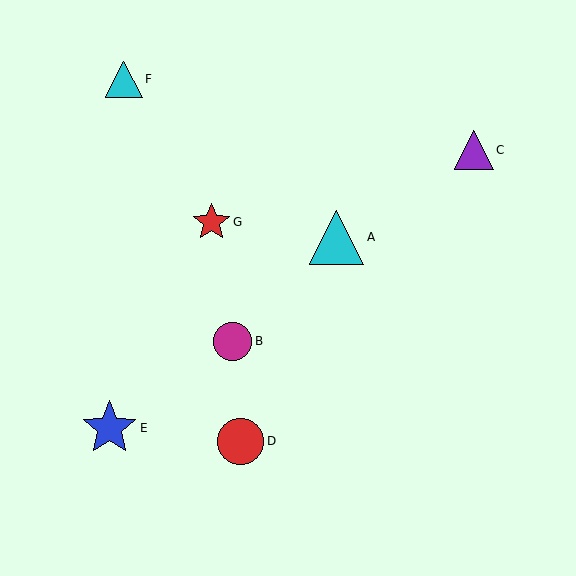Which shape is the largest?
The blue star (labeled E) is the largest.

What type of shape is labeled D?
Shape D is a red circle.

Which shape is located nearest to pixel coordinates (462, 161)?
The purple triangle (labeled C) at (474, 150) is nearest to that location.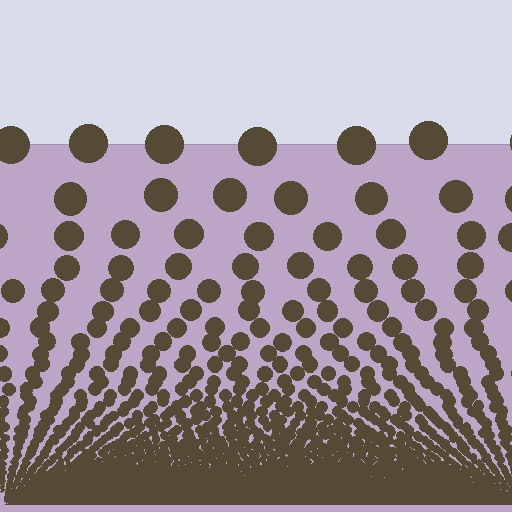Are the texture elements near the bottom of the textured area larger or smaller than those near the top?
Smaller. The gradient is inverted — elements near the bottom are smaller and denser.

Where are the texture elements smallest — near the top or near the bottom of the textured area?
Near the bottom.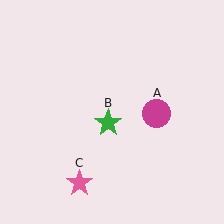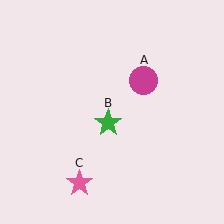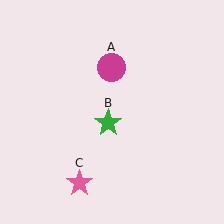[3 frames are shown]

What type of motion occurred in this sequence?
The magenta circle (object A) rotated counterclockwise around the center of the scene.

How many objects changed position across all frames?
1 object changed position: magenta circle (object A).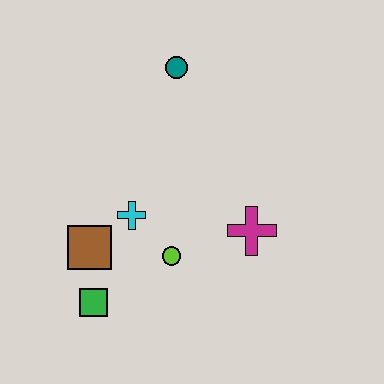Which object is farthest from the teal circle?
The green square is farthest from the teal circle.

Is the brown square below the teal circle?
Yes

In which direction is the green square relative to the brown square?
The green square is below the brown square.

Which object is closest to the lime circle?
The cyan cross is closest to the lime circle.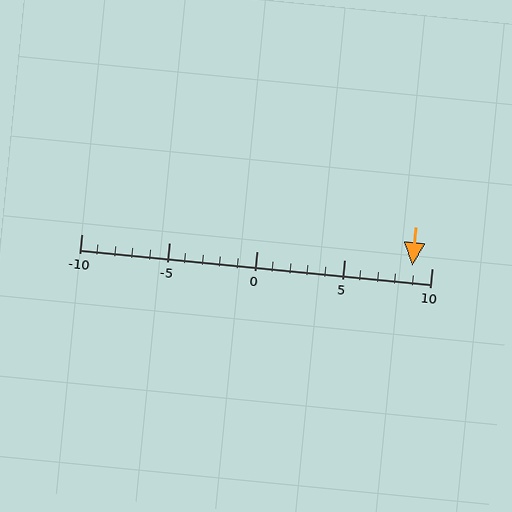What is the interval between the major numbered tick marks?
The major tick marks are spaced 5 units apart.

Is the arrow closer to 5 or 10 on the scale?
The arrow is closer to 10.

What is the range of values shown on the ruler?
The ruler shows values from -10 to 10.